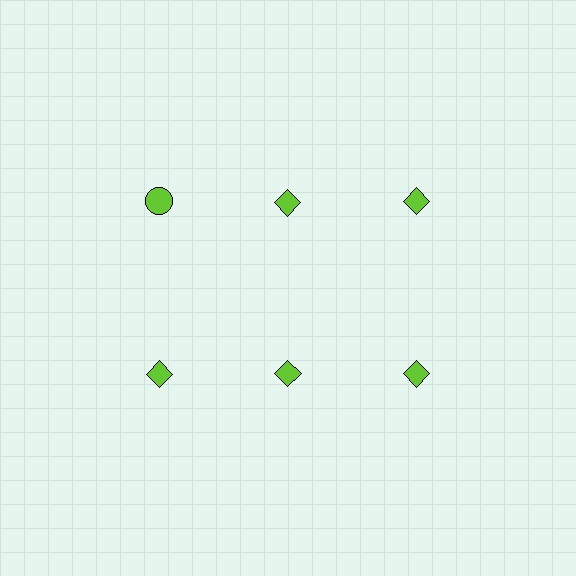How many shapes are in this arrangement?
There are 6 shapes arranged in a grid pattern.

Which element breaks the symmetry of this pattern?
The lime circle in the top row, leftmost column breaks the symmetry. All other shapes are lime diamonds.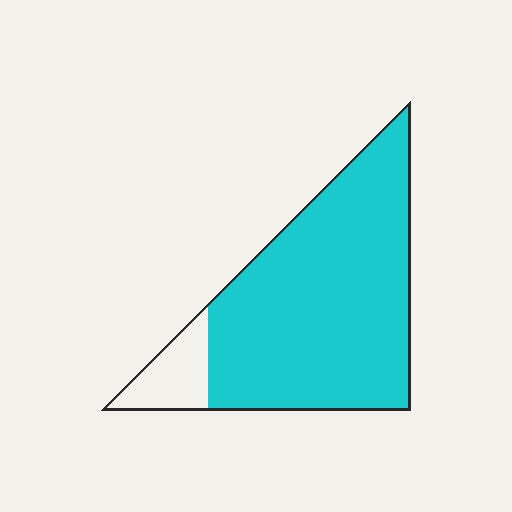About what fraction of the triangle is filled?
About seven eighths (7/8).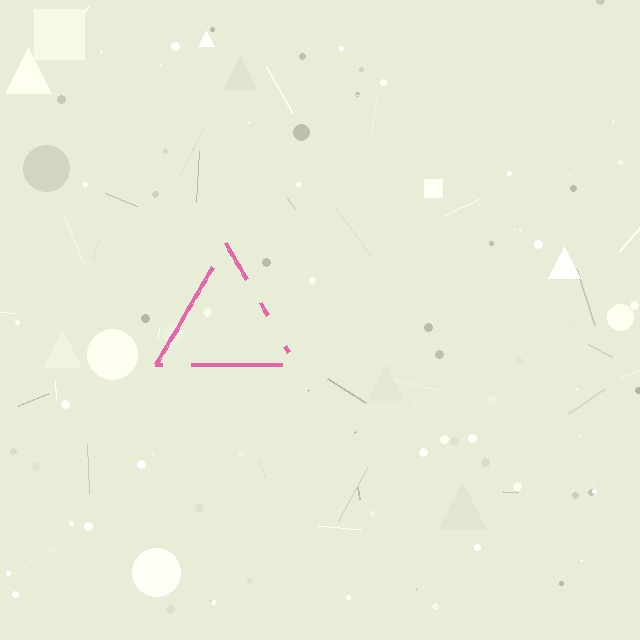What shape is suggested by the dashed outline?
The dashed outline suggests a triangle.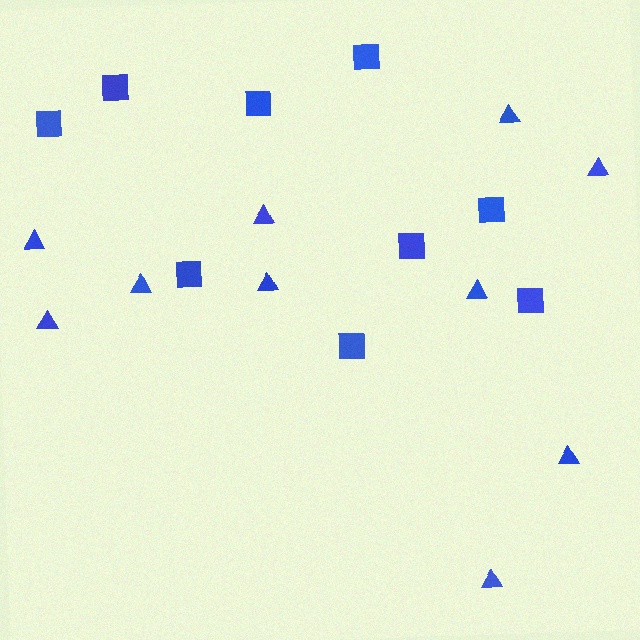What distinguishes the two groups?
There are 2 groups: one group of triangles (10) and one group of squares (9).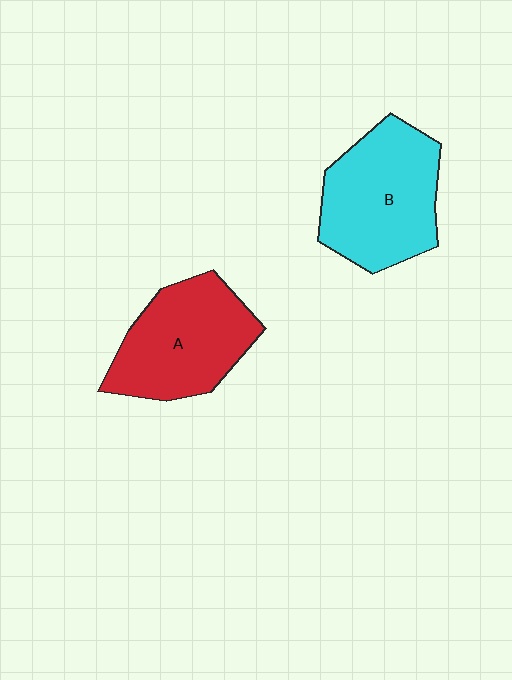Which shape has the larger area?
Shape B (cyan).